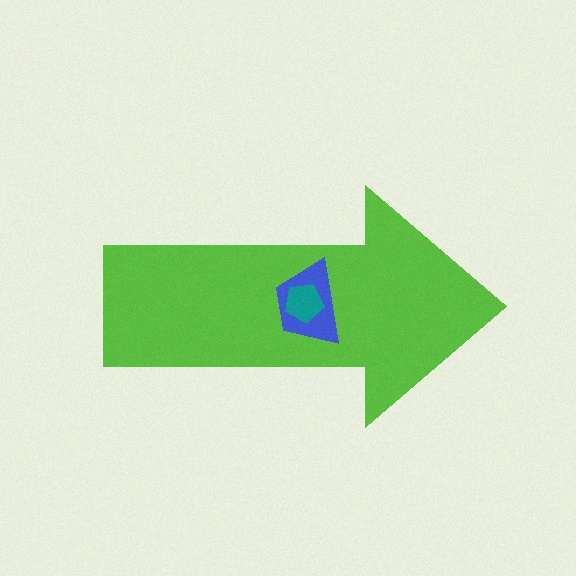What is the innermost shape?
The teal pentagon.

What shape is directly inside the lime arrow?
The blue trapezoid.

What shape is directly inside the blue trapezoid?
The teal pentagon.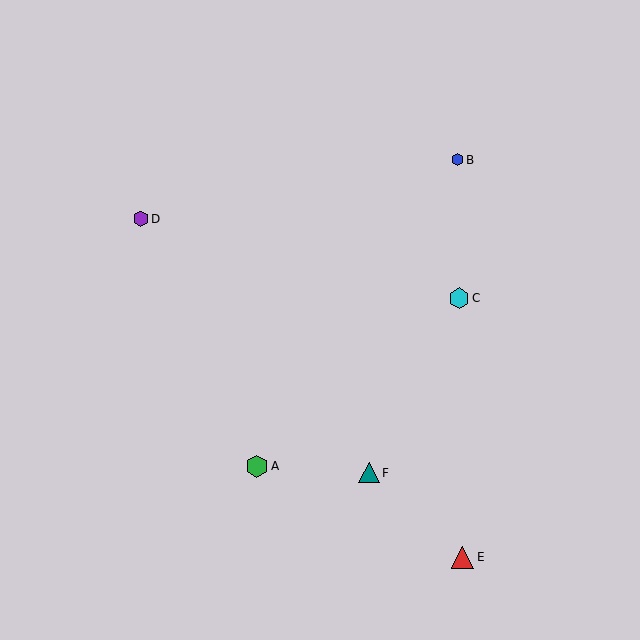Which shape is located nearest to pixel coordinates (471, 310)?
The cyan hexagon (labeled C) at (459, 298) is nearest to that location.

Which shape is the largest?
The red triangle (labeled E) is the largest.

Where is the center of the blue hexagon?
The center of the blue hexagon is at (457, 160).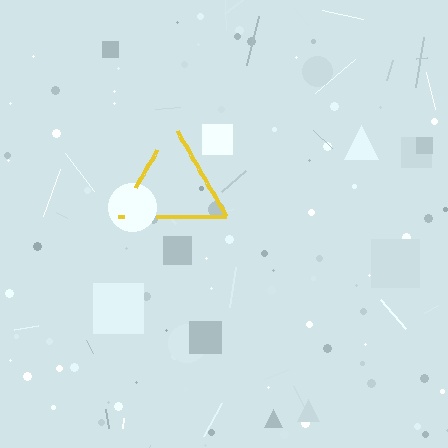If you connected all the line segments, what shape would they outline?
They would outline a triangle.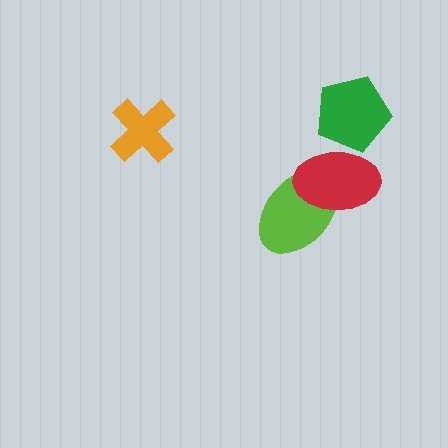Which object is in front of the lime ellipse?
The red ellipse is in front of the lime ellipse.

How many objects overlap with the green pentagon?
1 object overlaps with the green pentagon.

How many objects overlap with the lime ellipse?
1 object overlaps with the lime ellipse.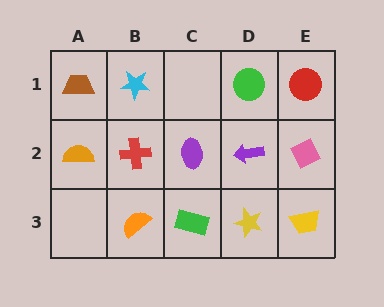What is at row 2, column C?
A purple ellipse.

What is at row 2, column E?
A pink diamond.